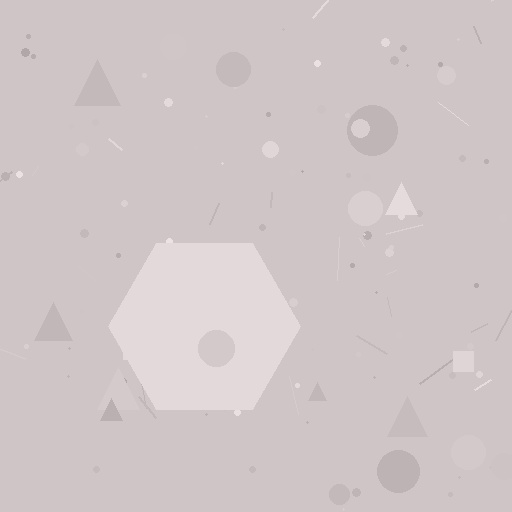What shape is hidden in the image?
A hexagon is hidden in the image.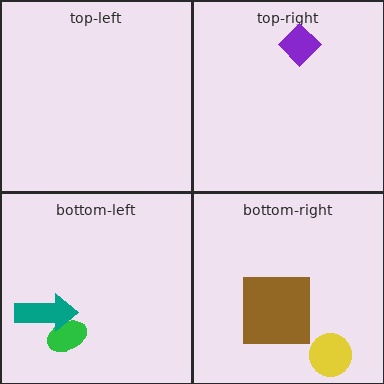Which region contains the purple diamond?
The top-right region.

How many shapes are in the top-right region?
1.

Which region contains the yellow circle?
The bottom-right region.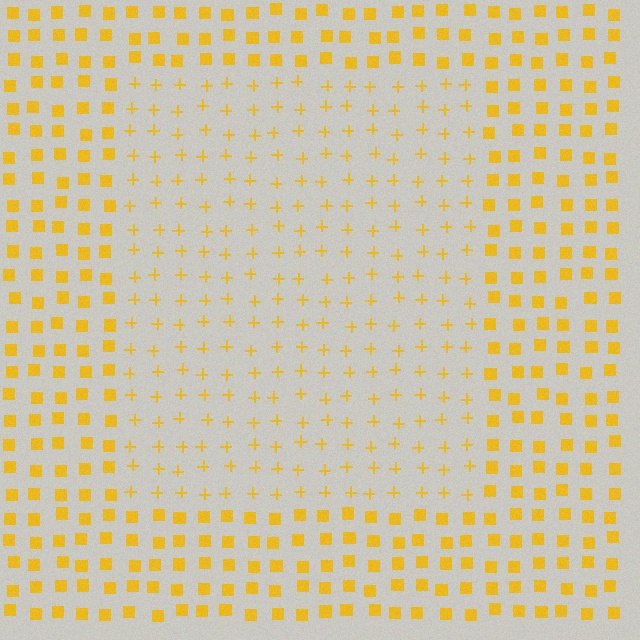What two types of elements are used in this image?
The image uses plus signs inside the rectangle region and squares outside it.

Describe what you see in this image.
The image is filled with small yellow elements arranged in a uniform grid. A rectangle-shaped region contains plus signs, while the surrounding area contains squares. The boundary is defined purely by the change in element shape.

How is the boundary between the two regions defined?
The boundary is defined by a change in element shape: plus signs inside vs. squares outside. All elements share the same color and spacing.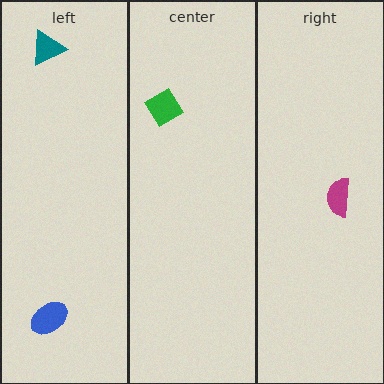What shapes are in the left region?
The blue ellipse, the teal triangle.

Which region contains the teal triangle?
The left region.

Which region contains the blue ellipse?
The left region.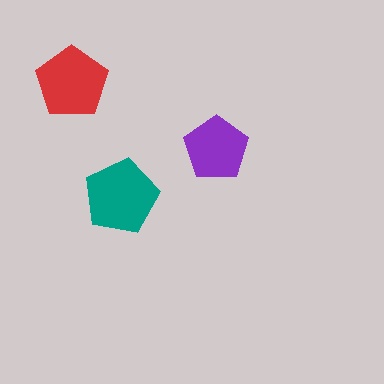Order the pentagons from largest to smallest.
the teal one, the red one, the purple one.